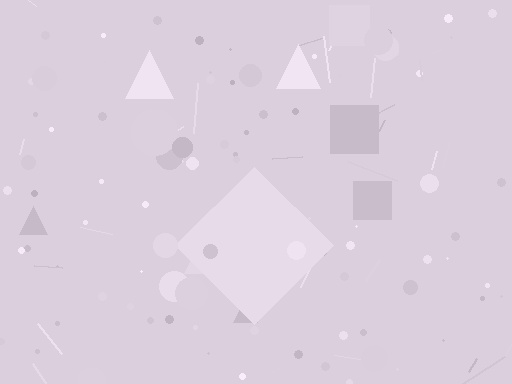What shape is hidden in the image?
A diamond is hidden in the image.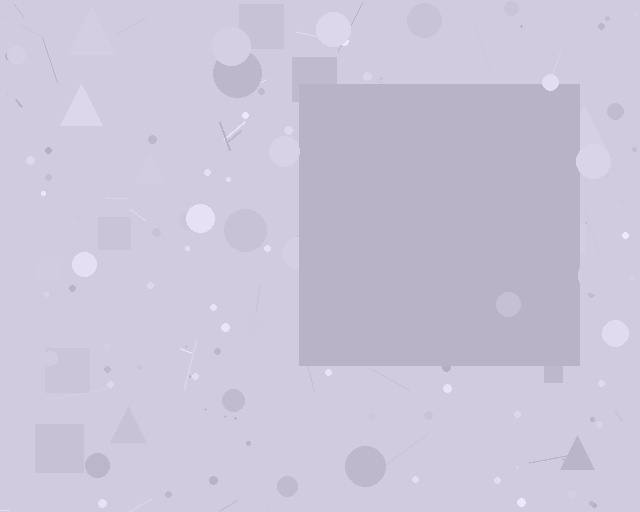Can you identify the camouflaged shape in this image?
The camouflaged shape is a square.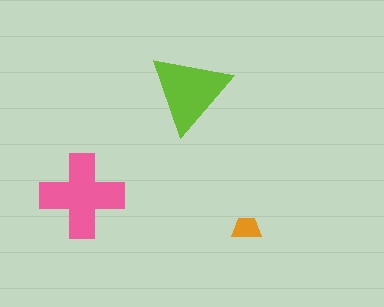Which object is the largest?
The pink cross.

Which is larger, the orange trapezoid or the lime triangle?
The lime triangle.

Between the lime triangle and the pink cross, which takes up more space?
The pink cross.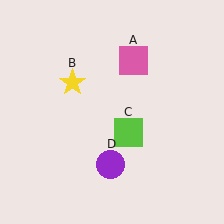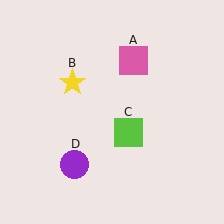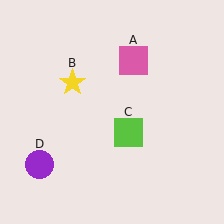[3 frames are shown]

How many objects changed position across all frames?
1 object changed position: purple circle (object D).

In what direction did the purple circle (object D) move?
The purple circle (object D) moved left.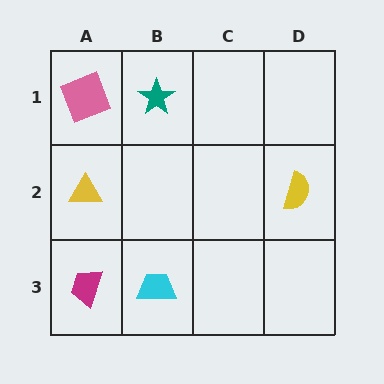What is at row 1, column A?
A pink square.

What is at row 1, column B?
A teal star.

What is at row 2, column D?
A yellow semicircle.